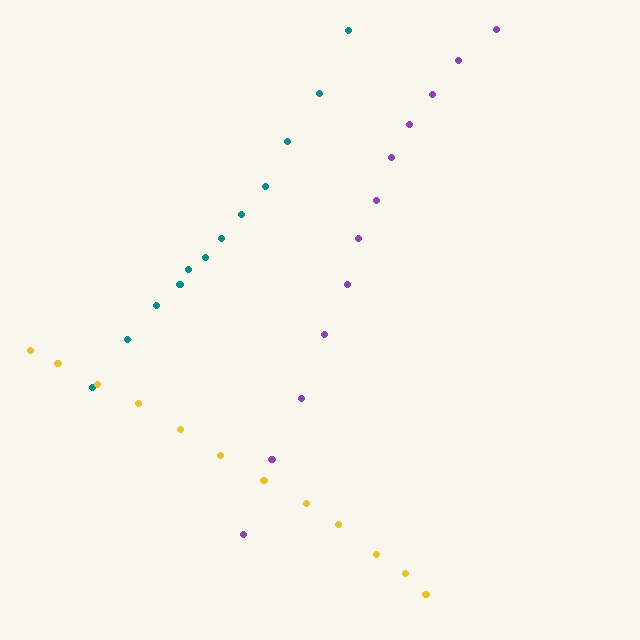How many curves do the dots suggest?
There are 3 distinct paths.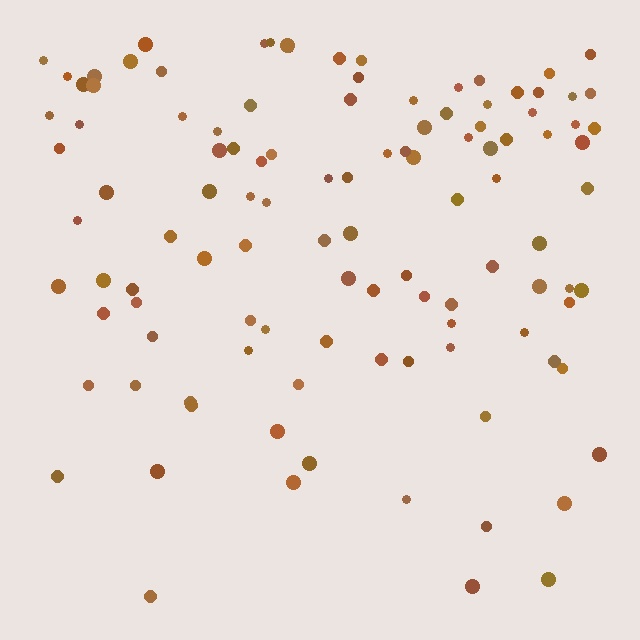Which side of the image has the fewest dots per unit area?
The bottom.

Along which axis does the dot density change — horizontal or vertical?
Vertical.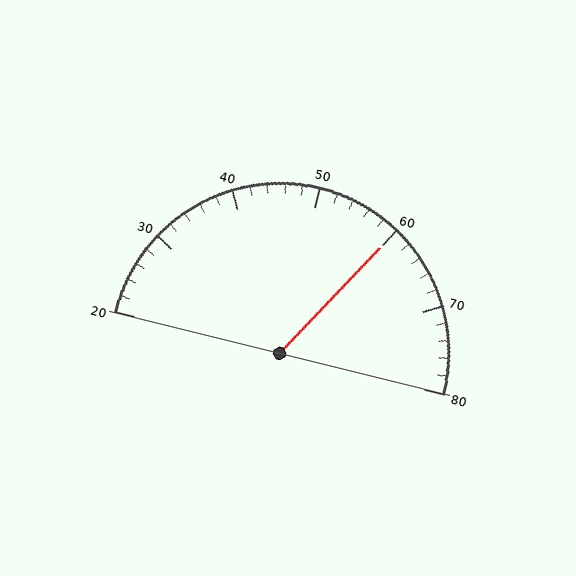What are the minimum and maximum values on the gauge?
The gauge ranges from 20 to 80.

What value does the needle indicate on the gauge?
The needle indicates approximately 60.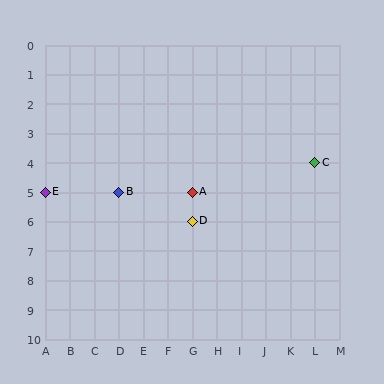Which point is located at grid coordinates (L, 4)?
Point C is at (L, 4).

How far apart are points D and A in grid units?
Points D and A are 1 row apart.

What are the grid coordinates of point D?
Point D is at grid coordinates (G, 6).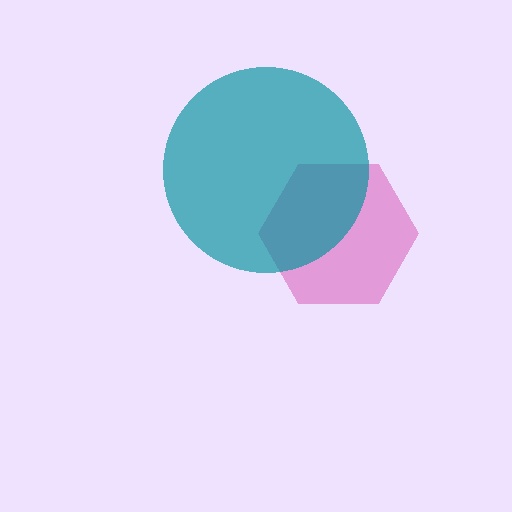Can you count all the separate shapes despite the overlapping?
Yes, there are 2 separate shapes.